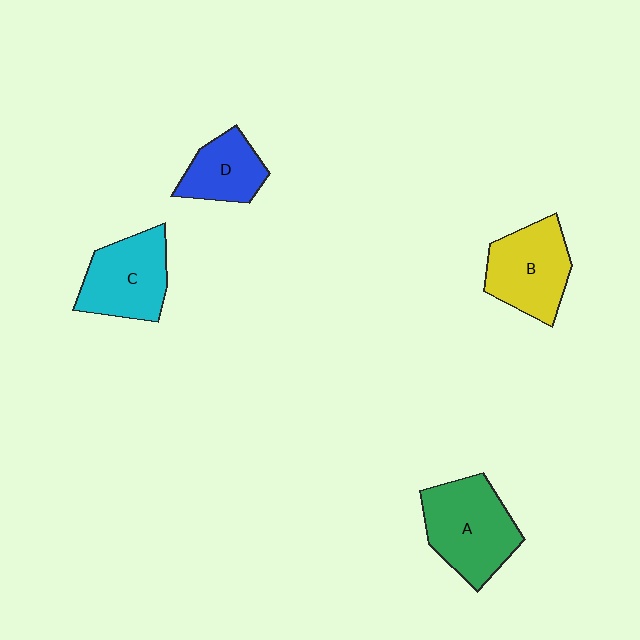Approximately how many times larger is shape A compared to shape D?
Approximately 1.6 times.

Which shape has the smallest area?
Shape D (blue).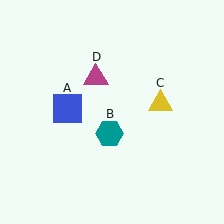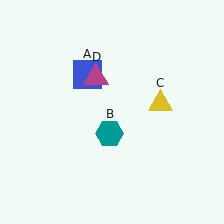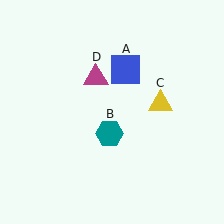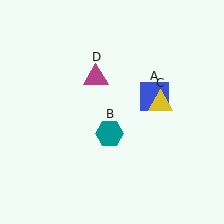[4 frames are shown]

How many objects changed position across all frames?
1 object changed position: blue square (object A).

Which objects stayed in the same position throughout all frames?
Teal hexagon (object B) and yellow triangle (object C) and magenta triangle (object D) remained stationary.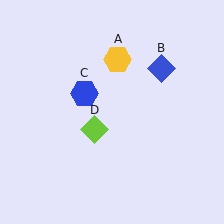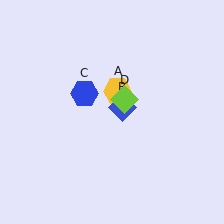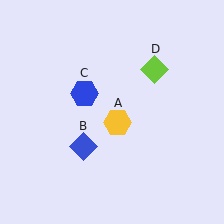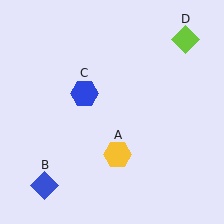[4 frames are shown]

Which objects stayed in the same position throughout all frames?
Blue hexagon (object C) remained stationary.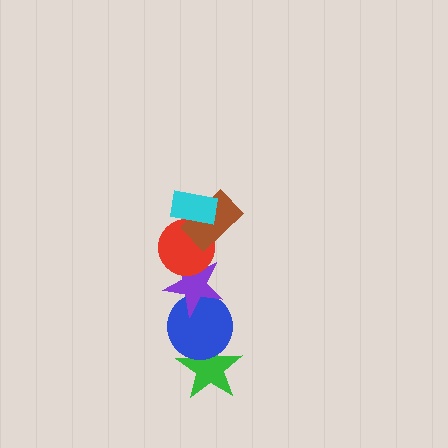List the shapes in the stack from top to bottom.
From top to bottom: the cyan rectangle, the brown rectangle, the red circle, the purple star, the blue circle, the green star.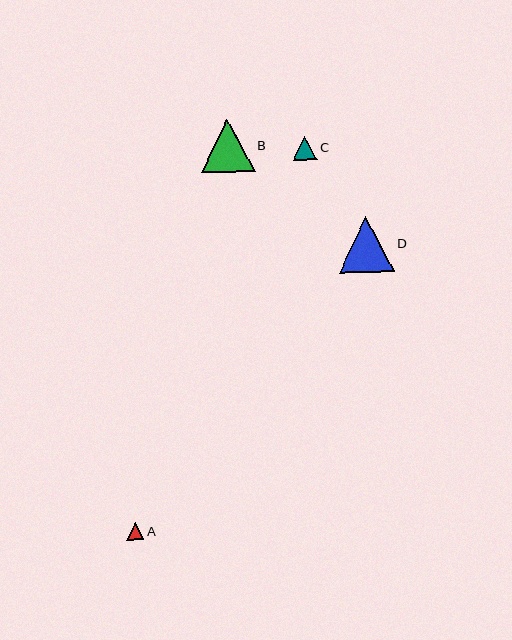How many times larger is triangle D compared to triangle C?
Triangle D is approximately 2.3 times the size of triangle C.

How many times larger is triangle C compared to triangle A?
Triangle C is approximately 1.4 times the size of triangle A.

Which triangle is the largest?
Triangle D is the largest with a size of approximately 56 pixels.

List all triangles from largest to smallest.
From largest to smallest: D, B, C, A.